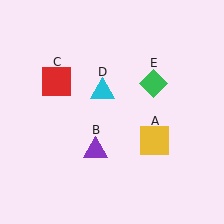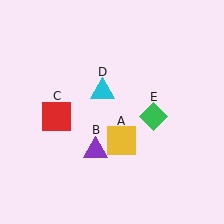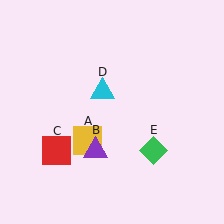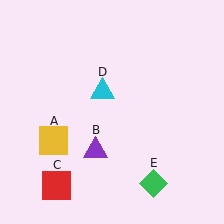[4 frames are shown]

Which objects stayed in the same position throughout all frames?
Purple triangle (object B) and cyan triangle (object D) remained stationary.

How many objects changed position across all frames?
3 objects changed position: yellow square (object A), red square (object C), green diamond (object E).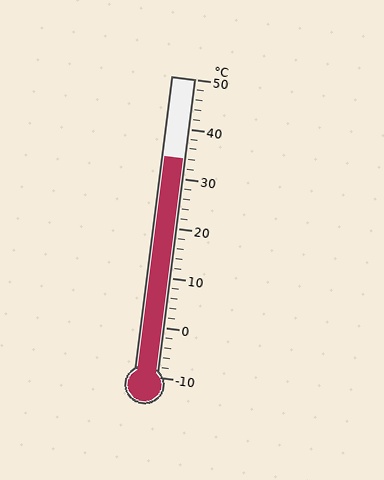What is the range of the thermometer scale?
The thermometer scale ranges from -10°C to 50°C.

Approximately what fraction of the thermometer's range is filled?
The thermometer is filled to approximately 75% of its range.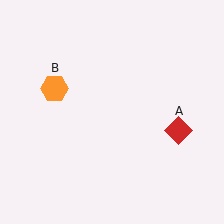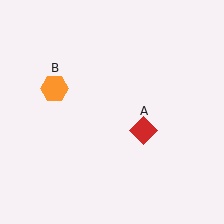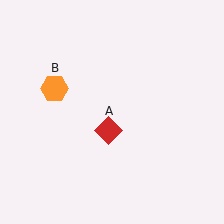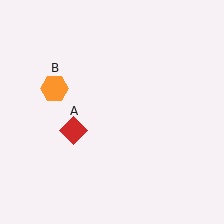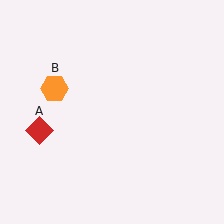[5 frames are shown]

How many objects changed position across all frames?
1 object changed position: red diamond (object A).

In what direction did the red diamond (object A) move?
The red diamond (object A) moved left.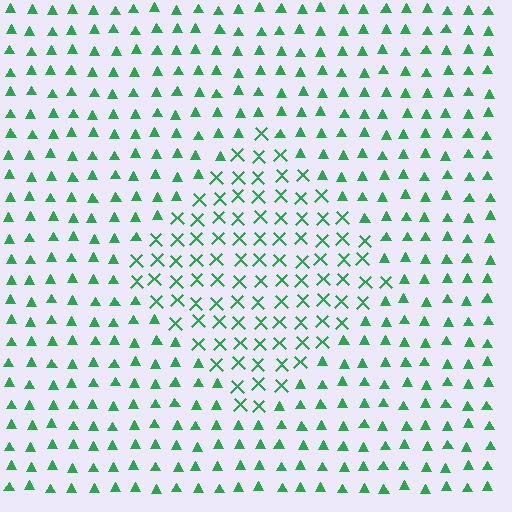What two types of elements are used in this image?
The image uses X marks inside the diamond region and triangles outside it.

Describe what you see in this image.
The image is filled with small green elements arranged in a uniform grid. A diamond-shaped region contains X marks, while the surrounding area contains triangles. The boundary is defined purely by the change in element shape.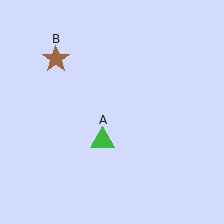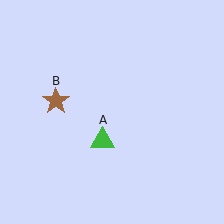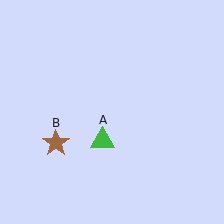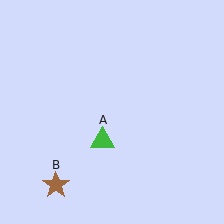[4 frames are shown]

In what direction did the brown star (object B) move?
The brown star (object B) moved down.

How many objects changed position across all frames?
1 object changed position: brown star (object B).